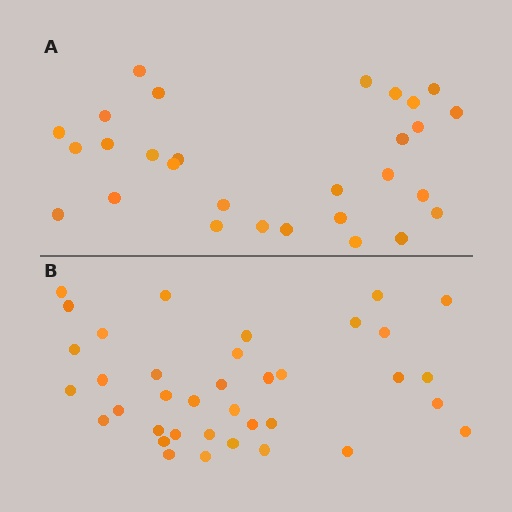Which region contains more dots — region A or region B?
Region B (the bottom region) has more dots.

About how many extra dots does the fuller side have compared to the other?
Region B has roughly 8 or so more dots than region A.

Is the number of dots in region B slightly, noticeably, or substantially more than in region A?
Region B has noticeably more, but not dramatically so. The ratio is roughly 1.3 to 1.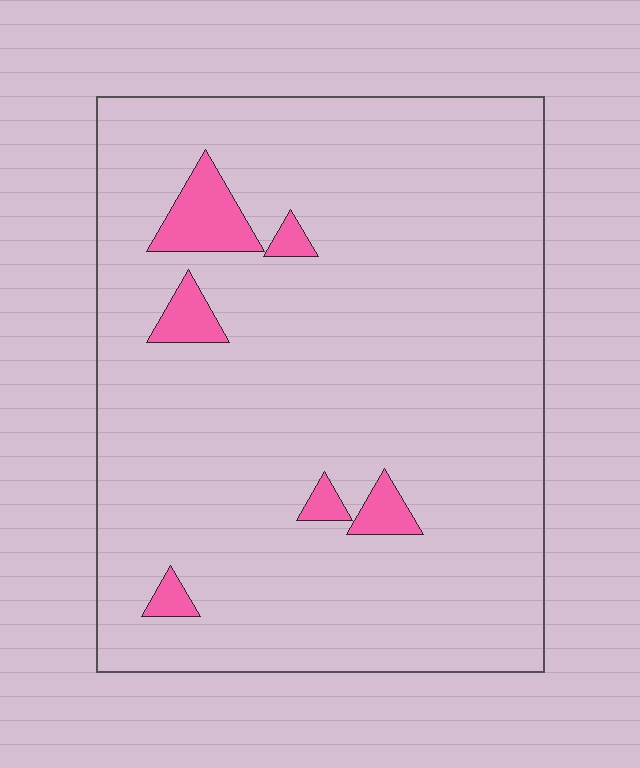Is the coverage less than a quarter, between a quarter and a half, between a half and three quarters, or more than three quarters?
Less than a quarter.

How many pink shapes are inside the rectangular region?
6.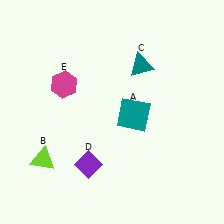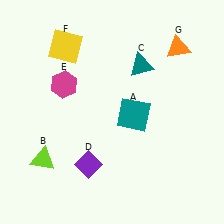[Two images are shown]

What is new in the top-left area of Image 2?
A yellow square (F) was added in the top-left area of Image 2.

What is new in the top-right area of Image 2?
An orange triangle (G) was added in the top-right area of Image 2.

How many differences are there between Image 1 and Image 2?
There are 2 differences between the two images.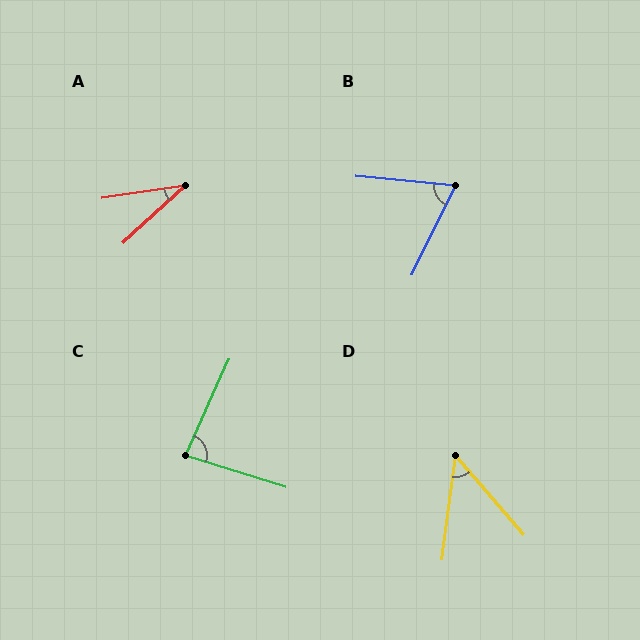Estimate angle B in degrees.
Approximately 69 degrees.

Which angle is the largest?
C, at approximately 83 degrees.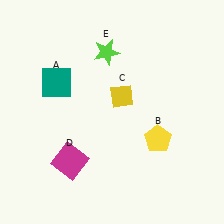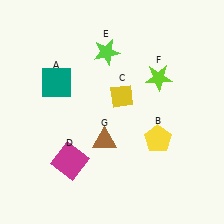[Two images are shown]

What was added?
A lime star (F), a brown triangle (G) were added in Image 2.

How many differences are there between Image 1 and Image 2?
There are 2 differences between the two images.